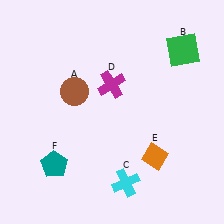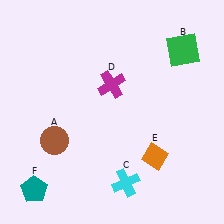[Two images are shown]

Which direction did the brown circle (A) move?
The brown circle (A) moved down.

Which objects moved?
The objects that moved are: the brown circle (A), the teal pentagon (F).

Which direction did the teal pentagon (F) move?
The teal pentagon (F) moved down.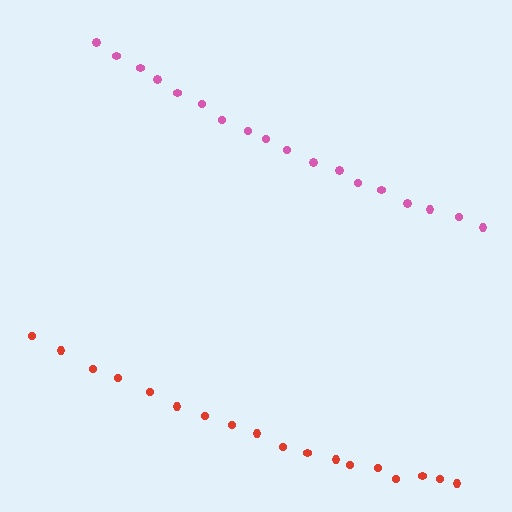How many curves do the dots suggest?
There are 2 distinct paths.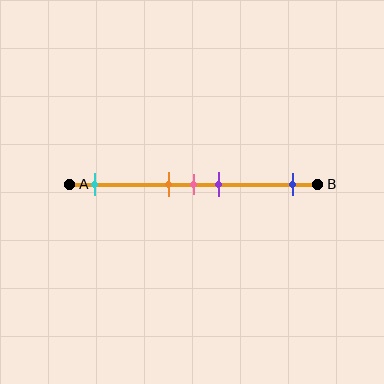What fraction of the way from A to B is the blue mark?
The blue mark is approximately 90% (0.9) of the way from A to B.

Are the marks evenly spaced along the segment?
No, the marks are not evenly spaced.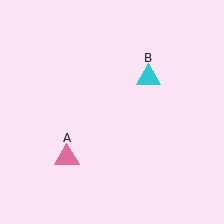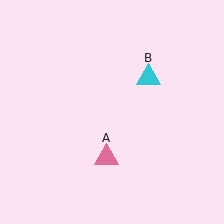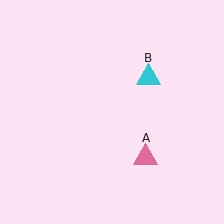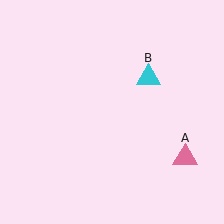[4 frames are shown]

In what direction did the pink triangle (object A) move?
The pink triangle (object A) moved right.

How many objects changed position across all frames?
1 object changed position: pink triangle (object A).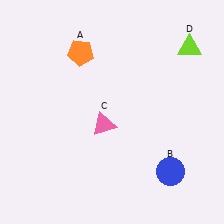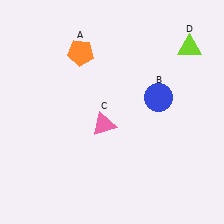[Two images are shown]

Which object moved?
The blue circle (B) moved up.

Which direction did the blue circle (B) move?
The blue circle (B) moved up.